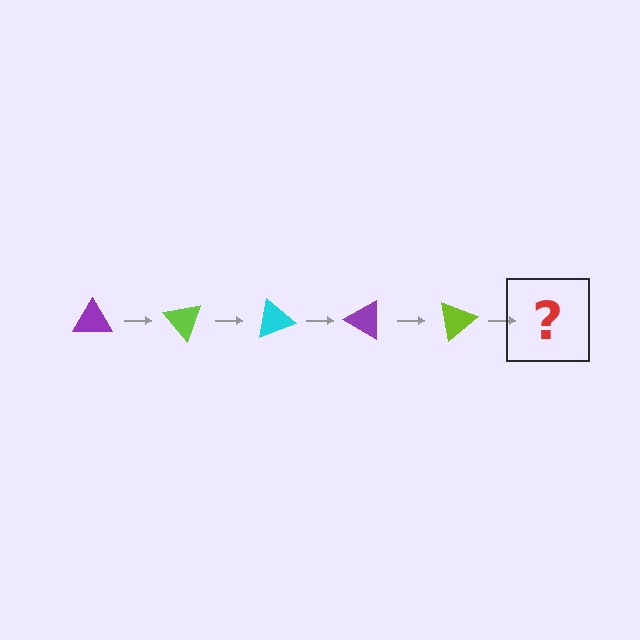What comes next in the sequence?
The next element should be a cyan triangle, rotated 250 degrees from the start.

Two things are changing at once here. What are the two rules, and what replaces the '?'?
The two rules are that it rotates 50 degrees each step and the color cycles through purple, lime, and cyan. The '?' should be a cyan triangle, rotated 250 degrees from the start.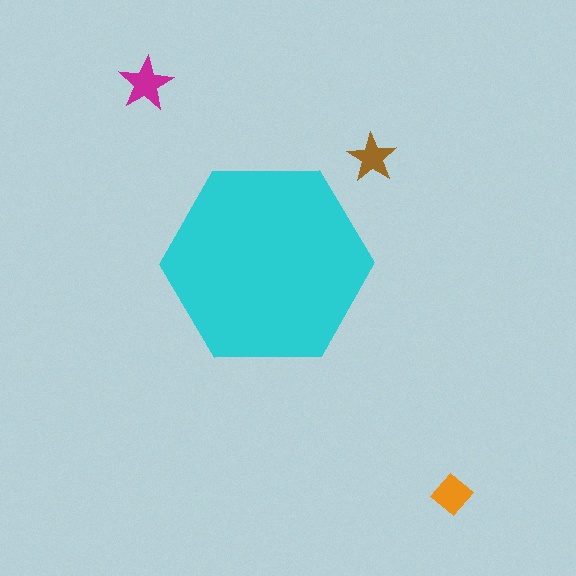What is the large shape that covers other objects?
A cyan hexagon.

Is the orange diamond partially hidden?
No, the orange diamond is fully visible.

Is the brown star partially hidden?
No, the brown star is fully visible.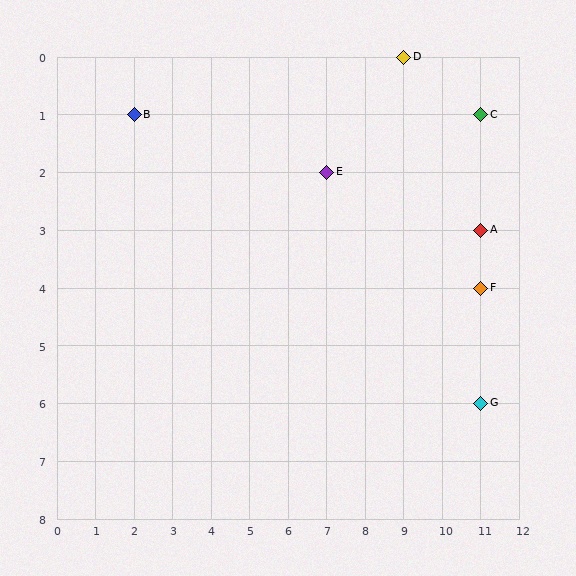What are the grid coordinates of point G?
Point G is at grid coordinates (11, 6).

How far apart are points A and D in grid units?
Points A and D are 2 columns and 3 rows apart (about 3.6 grid units diagonally).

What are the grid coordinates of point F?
Point F is at grid coordinates (11, 4).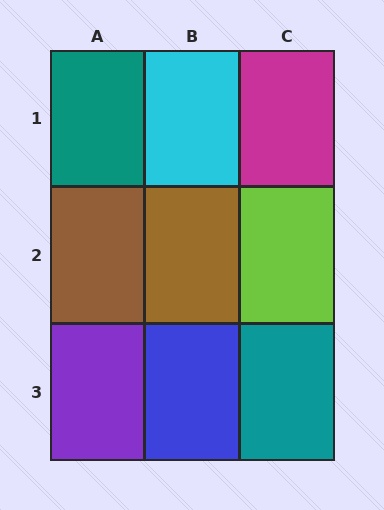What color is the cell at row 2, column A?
Brown.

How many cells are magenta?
1 cell is magenta.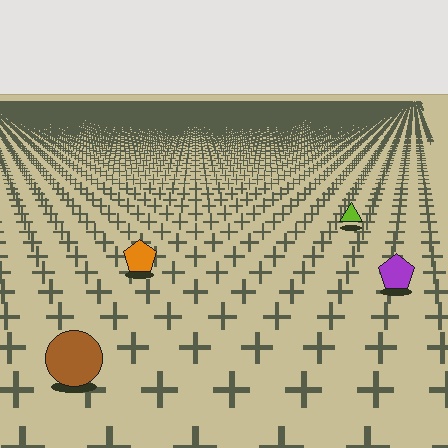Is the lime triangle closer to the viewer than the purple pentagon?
No. The purple pentagon is closer — you can tell from the texture gradient: the ground texture is coarser near it.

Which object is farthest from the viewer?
The lime triangle is farthest from the viewer. It appears smaller and the ground texture around it is denser.